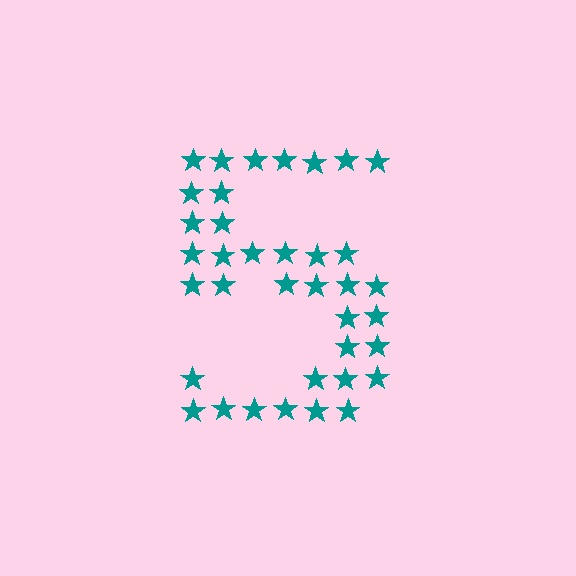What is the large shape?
The large shape is the digit 5.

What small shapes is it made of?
It is made of small stars.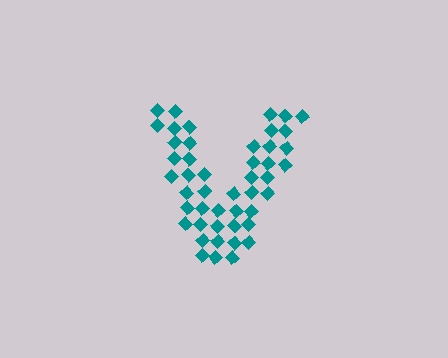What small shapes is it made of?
It is made of small diamonds.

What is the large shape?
The large shape is the letter V.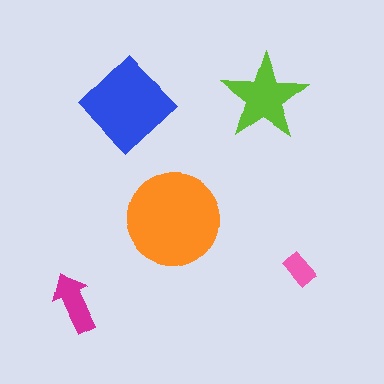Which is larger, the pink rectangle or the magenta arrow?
The magenta arrow.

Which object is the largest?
The orange circle.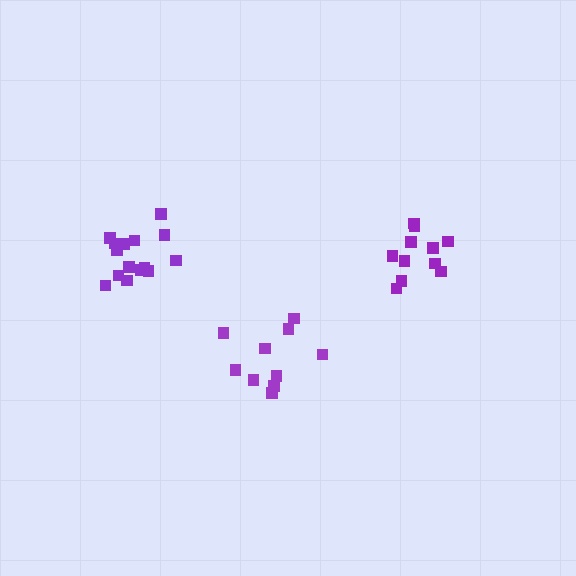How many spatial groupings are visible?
There are 3 spatial groupings.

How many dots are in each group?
Group 1: 11 dots, Group 2: 15 dots, Group 3: 10 dots (36 total).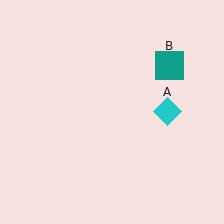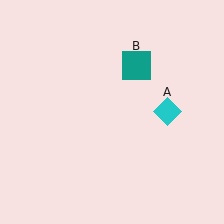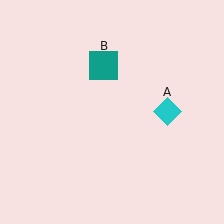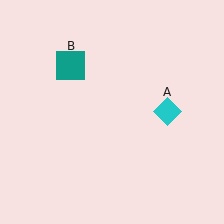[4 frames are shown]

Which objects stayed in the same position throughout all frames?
Cyan diamond (object A) remained stationary.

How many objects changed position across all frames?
1 object changed position: teal square (object B).